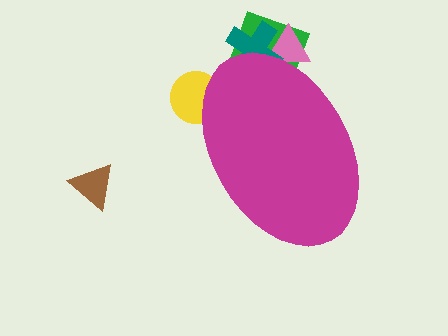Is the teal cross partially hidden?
Yes, the teal cross is partially hidden behind the magenta ellipse.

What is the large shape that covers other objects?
A magenta ellipse.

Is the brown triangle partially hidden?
No, the brown triangle is fully visible.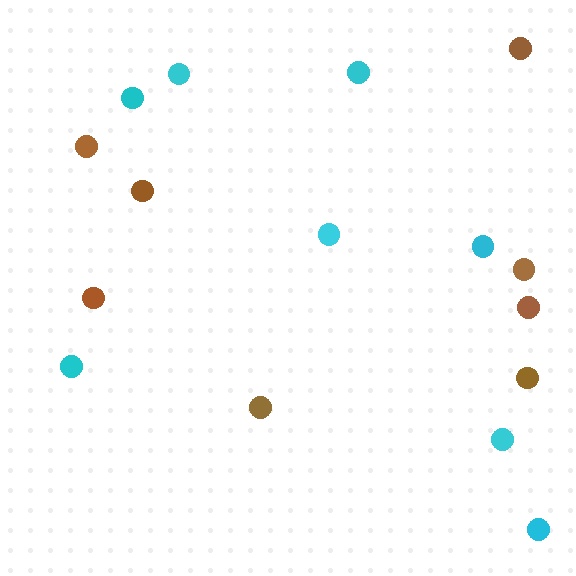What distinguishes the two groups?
There are 2 groups: one group of cyan circles (8) and one group of brown circles (8).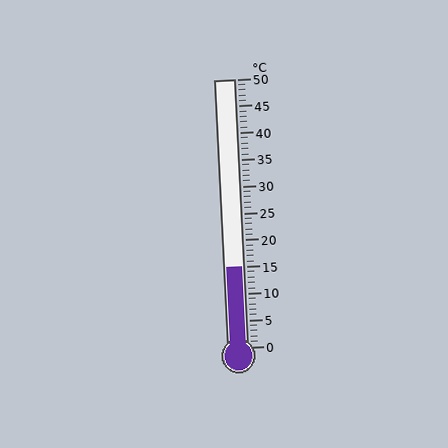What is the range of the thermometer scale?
The thermometer scale ranges from 0°C to 50°C.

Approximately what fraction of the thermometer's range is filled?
The thermometer is filled to approximately 30% of its range.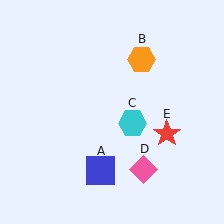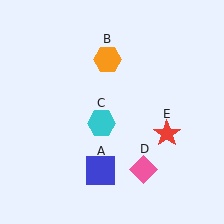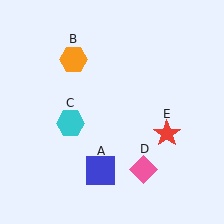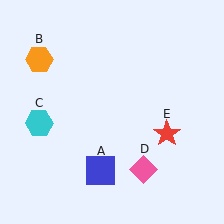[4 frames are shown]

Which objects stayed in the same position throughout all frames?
Blue square (object A) and pink diamond (object D) and red star (object E) remained stationary.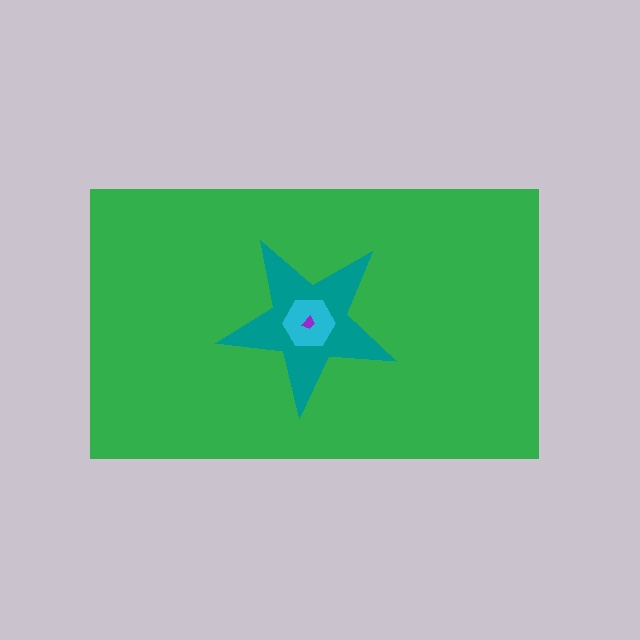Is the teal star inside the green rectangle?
Yes.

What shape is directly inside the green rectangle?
The teal star.